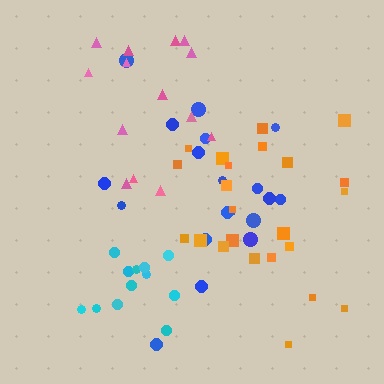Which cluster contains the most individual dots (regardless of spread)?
Orange (23).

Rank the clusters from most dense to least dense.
cyan, orange, blue, pink.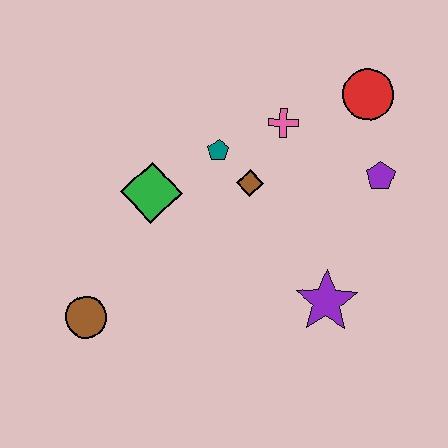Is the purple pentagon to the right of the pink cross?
Yes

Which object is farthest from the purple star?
The brown circle is farthest from the purple star.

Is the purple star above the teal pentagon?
No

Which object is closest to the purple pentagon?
The red circle is closest to the purple pentagon.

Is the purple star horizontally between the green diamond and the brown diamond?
No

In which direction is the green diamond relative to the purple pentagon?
The green diamond is to the left of the purple pentagon.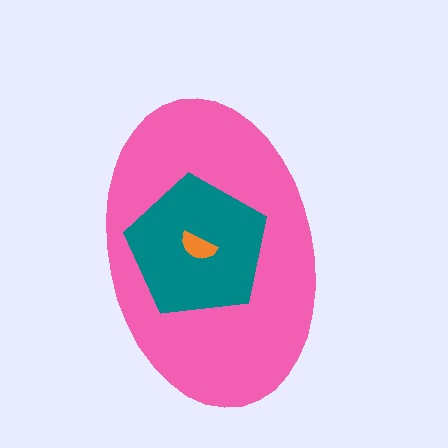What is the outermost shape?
The pink ellipse.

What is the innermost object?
The orange semicircle.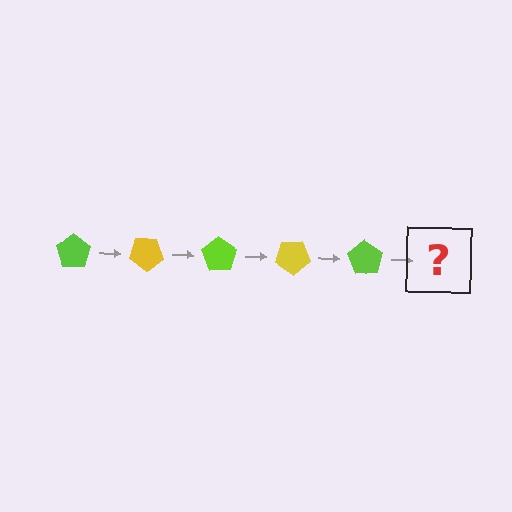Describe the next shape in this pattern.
It should be a yellow pentagon, rotated 175 degrees from the start.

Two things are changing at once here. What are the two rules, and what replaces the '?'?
The two rules are that it rotates 35 degrees each step and the color cycles through lime and yellow. The '?' should be a yellow pentagon, rotated 175 degrees from the start.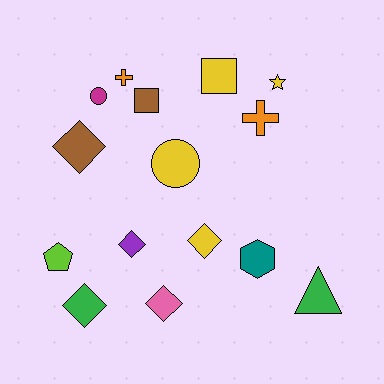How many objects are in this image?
There are 15 objects.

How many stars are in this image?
There is 1 star.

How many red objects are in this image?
There are no red objects.